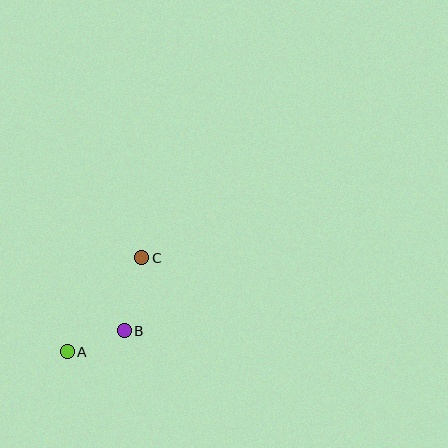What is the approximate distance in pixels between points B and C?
The distance between B and C is approximately 75 pixels.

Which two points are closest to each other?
Points A and B are closest to each other.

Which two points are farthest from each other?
Points A and C are farthest from each other.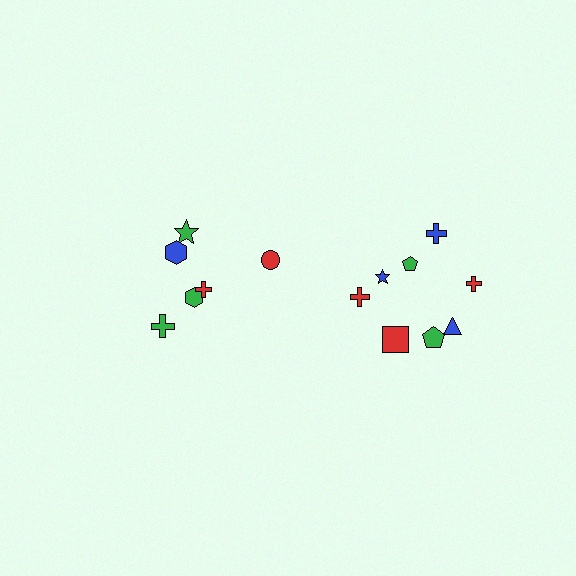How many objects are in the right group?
There are 8 objects.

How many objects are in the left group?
There are 6 objects.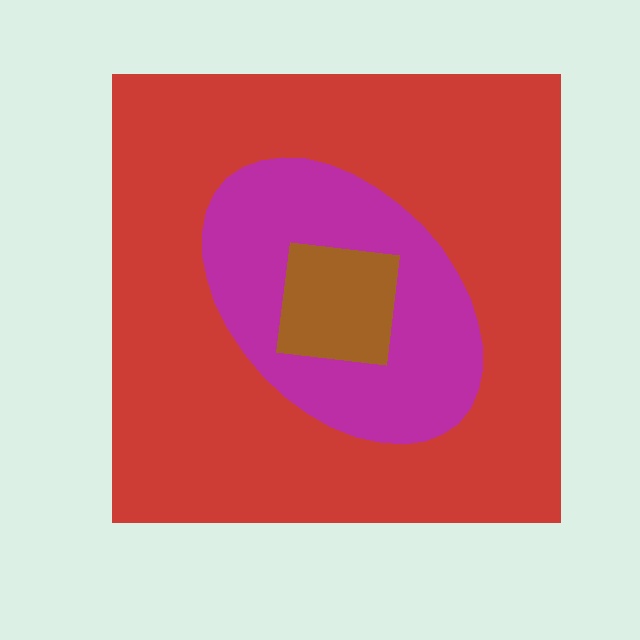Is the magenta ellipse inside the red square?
Yes.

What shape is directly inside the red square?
The magenta ellipse.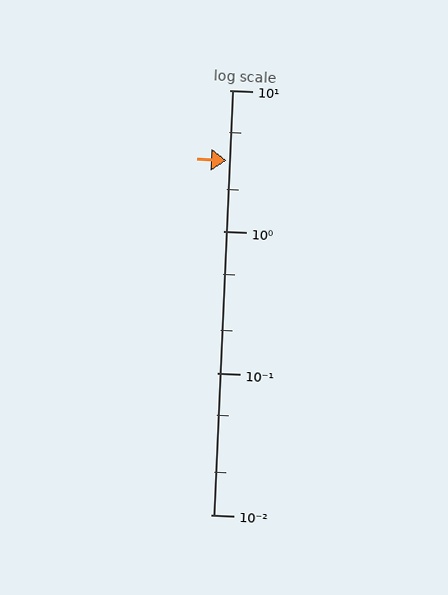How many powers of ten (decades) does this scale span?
The scale spans 3 decades, from 0.01 to 10.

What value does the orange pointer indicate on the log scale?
The pointer indicates approximately 3.2.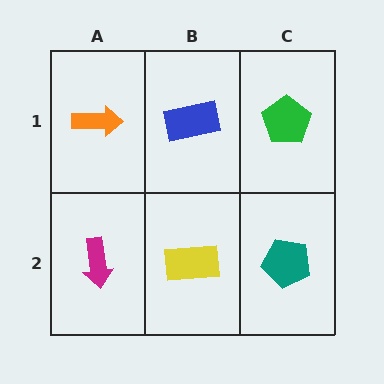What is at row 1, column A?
An orange arrow.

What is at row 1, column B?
A blue rectangle.